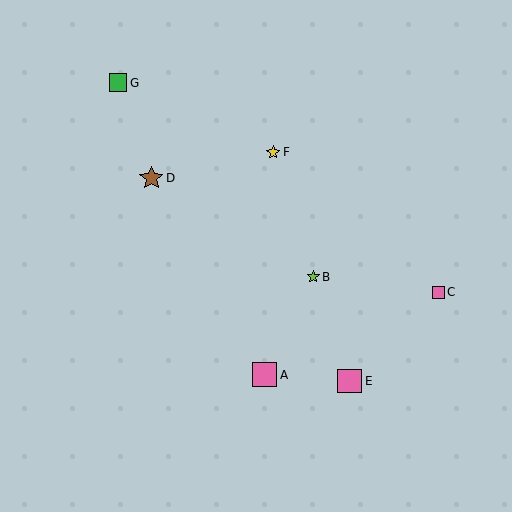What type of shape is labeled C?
Shape C is a pink square.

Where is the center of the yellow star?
The center of the yellow star is at (273, 152).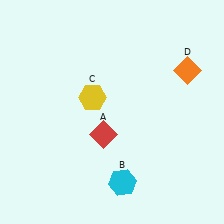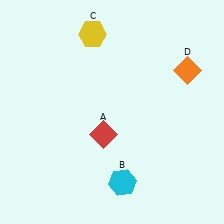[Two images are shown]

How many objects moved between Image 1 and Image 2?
1 object moved between the two images.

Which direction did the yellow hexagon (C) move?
The yellow hexagon (C) moved up.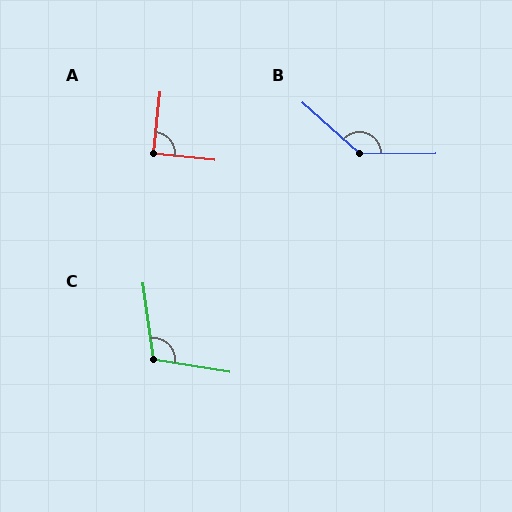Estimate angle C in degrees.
Approximately 108 degrees.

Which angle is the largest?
B, at approximately 138 degrees.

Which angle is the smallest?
A, at approximately 90 degrees.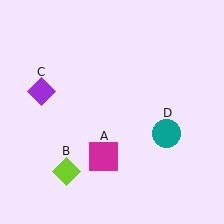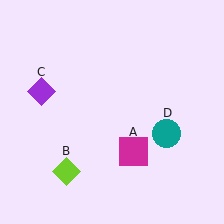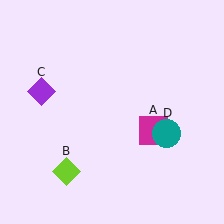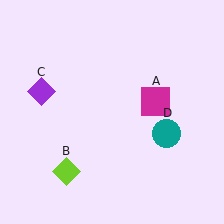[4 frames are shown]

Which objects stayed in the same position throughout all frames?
Lime diamond (object B) and purple diamond (object C) and teal circle (object D) remained stationary.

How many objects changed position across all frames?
1 object changed position: magenta square (object A).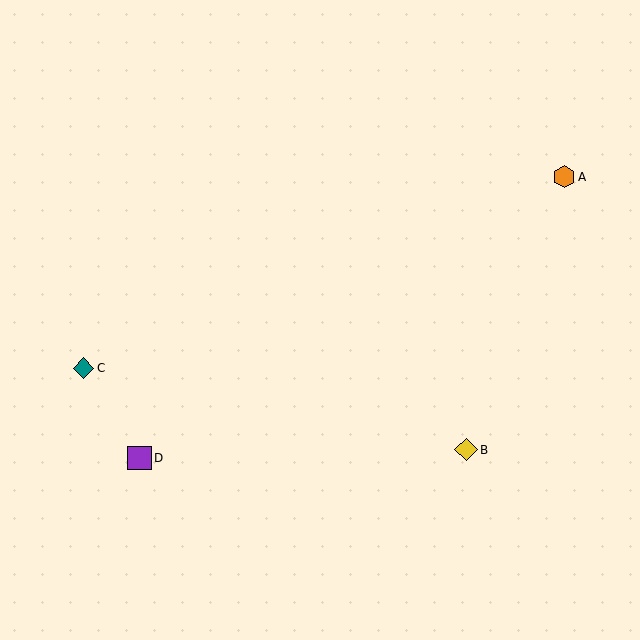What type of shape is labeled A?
Shape A is an orange hexagon.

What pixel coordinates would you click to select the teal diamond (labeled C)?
Click at (84, 368) to select the teal diamond C.